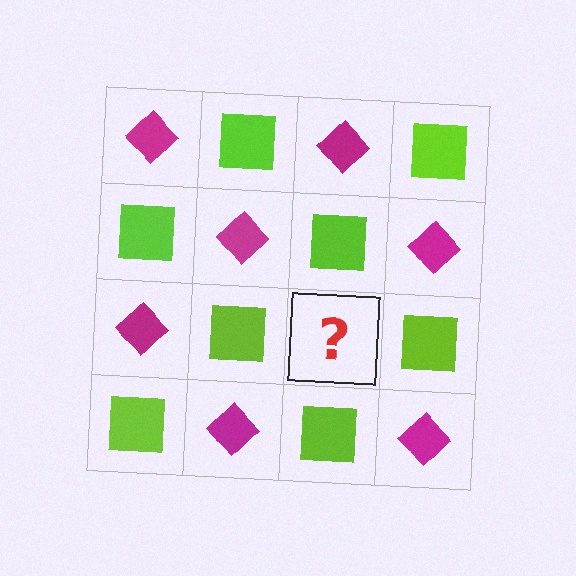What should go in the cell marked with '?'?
The missing cell should contain a magenta diamond.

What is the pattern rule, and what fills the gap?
The rule is that it alternates magenta diamond and lime square in a checkerboard pattern. The gap should be filled with a magenta diamond.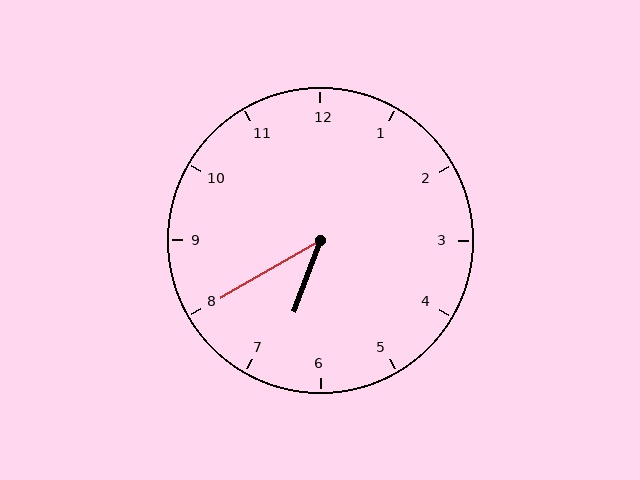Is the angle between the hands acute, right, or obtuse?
It is acute.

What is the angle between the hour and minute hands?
Approximately 40 degrees.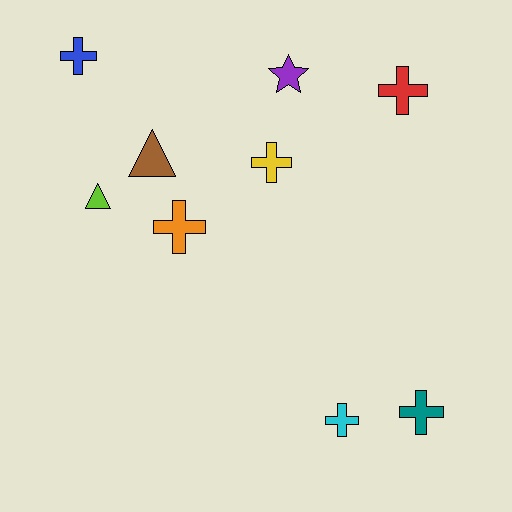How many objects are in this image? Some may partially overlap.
There are 9 objects.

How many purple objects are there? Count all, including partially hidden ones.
There is 1 purple object.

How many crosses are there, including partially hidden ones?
There are 6 crosses.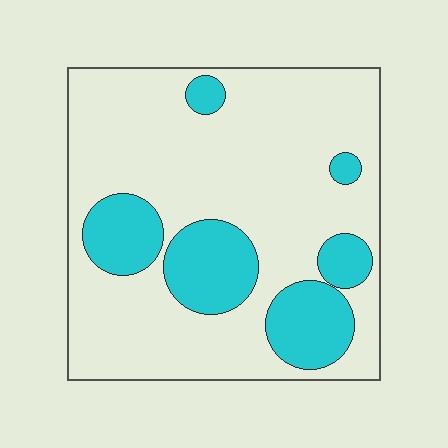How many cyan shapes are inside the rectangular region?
6.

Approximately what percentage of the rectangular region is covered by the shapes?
Approximately 25%.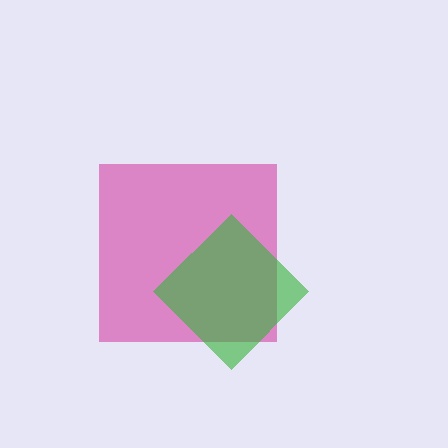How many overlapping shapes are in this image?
There are 2 overlapping shapes in the image.